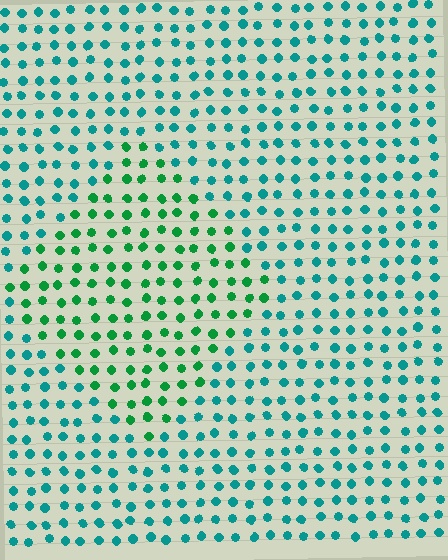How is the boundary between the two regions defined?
The boundary is defined purely by a slight shift in hue (about 37 degrees). Spacing, size, and orientation are identical on both sides.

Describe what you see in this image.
The image is filled with small teal elements in a uniform arrangement. A diamond-shaped region is visible where the elements are tinted to a slightly different hue, forming a subtle color boundary.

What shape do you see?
I see a diamond.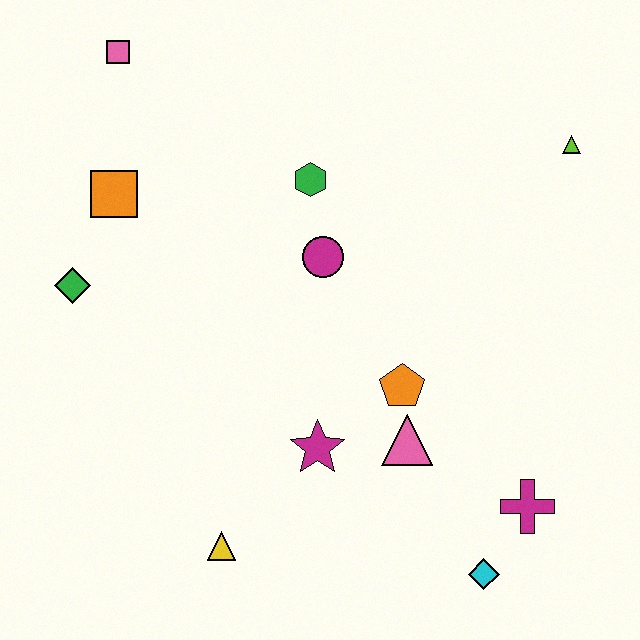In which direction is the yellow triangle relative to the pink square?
The yellow triangle is below the pink square.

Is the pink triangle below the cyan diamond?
No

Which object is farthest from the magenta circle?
The cyan diamond is farthest from the magenta circle.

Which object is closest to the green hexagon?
The magenta circle is closest to the green hexagon.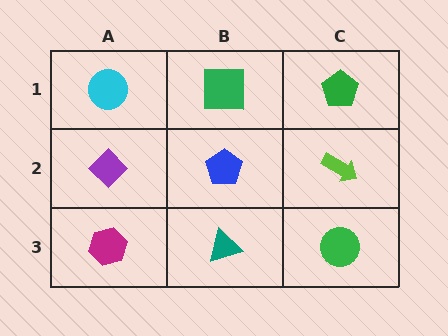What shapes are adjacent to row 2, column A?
A cyan circle (row 1, column A), a magenta hexagon (row 3, column A), a blue pentagon (row 2, column B).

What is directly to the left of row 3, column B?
A magenta hexagon.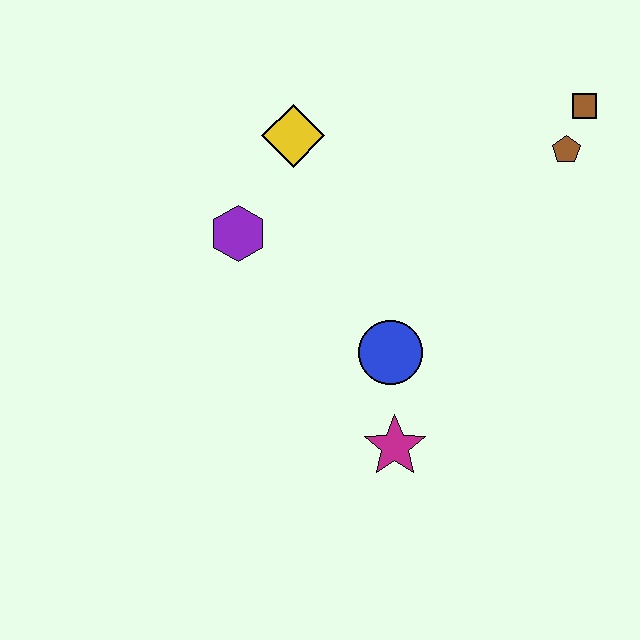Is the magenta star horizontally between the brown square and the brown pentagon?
No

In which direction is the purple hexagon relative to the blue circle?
The purple hexagon is to the left of the blue circle.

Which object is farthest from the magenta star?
The brown square is farthest from the magenta star.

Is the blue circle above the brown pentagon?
No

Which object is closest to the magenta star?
The blue circle is closest to the magenta star.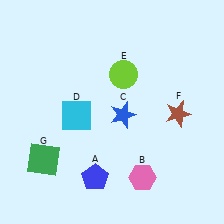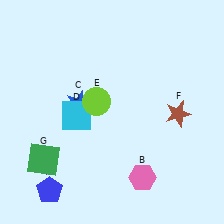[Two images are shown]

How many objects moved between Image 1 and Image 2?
3 objects moved between the two images.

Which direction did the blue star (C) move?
The blue star (C) moved left.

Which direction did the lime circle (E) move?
The lime circle (E) moved down.